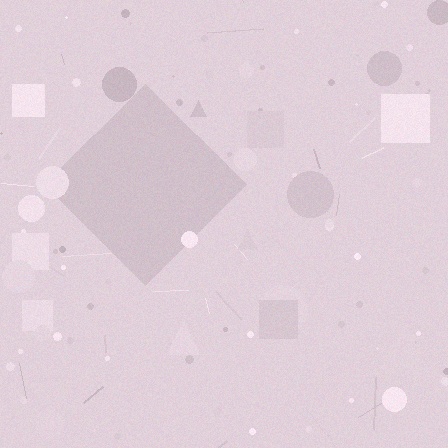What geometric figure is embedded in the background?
A diamond is embedded in the background.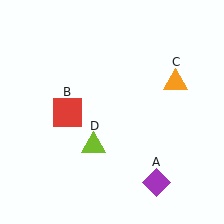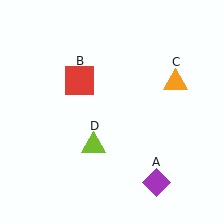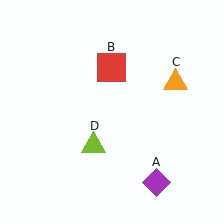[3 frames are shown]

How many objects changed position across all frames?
1 object changed position: red square (object B).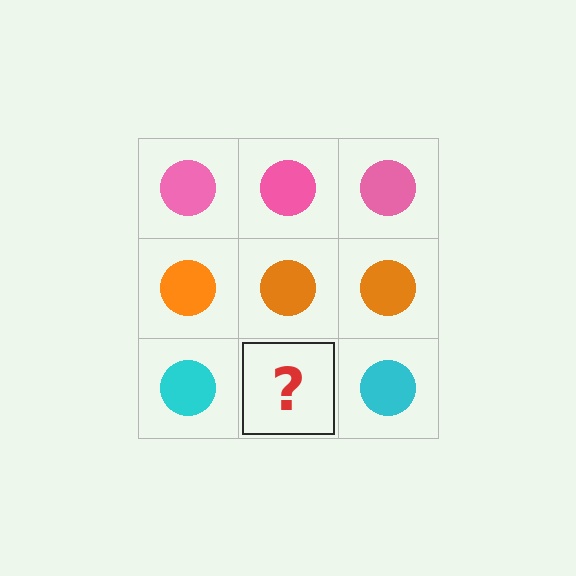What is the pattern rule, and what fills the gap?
The rule is that each row has a consistent color. The gap should be filled with a cyan circle.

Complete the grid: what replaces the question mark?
The question mark should be replaced with a cyan circle.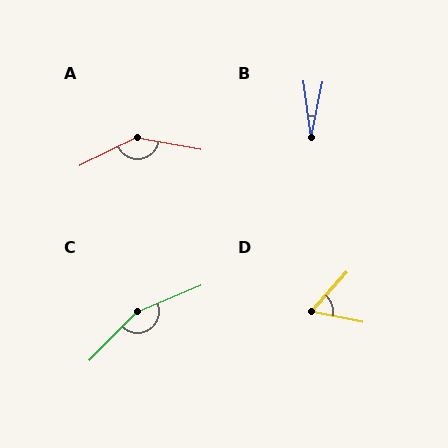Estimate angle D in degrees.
Approximately 60 degrees.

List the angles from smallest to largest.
B (20°), D (60°), A (143°), C (158°).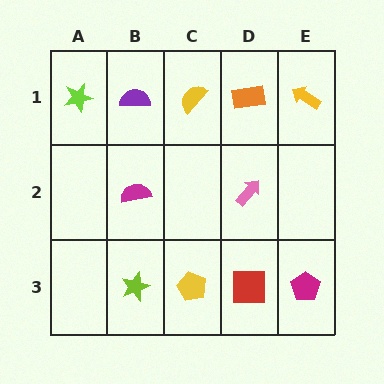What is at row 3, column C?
A yellow pentagon.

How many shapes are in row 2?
2 shapes.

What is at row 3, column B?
A lime star.